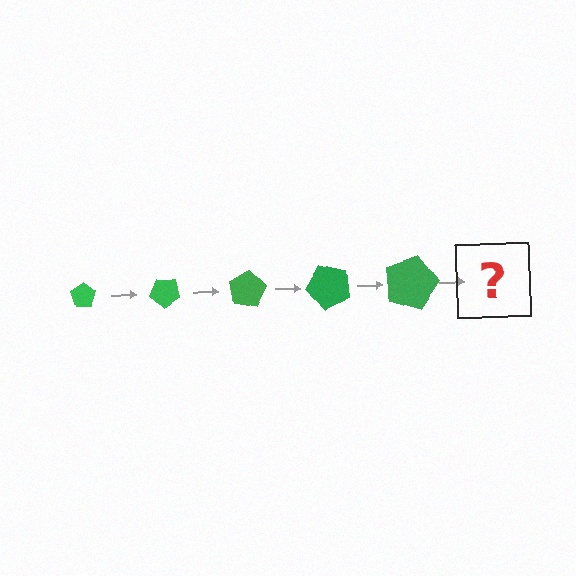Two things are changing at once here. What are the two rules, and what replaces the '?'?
The two rules are that the pentagon grows larger each step and it rotates 40 degrees each step. The '?' should be a pentagon, larger than the previous one and rotated 200 degrees from the start.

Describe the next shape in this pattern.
It should be a pentagon, larger than the previous one and rotated 200 degrees from the start.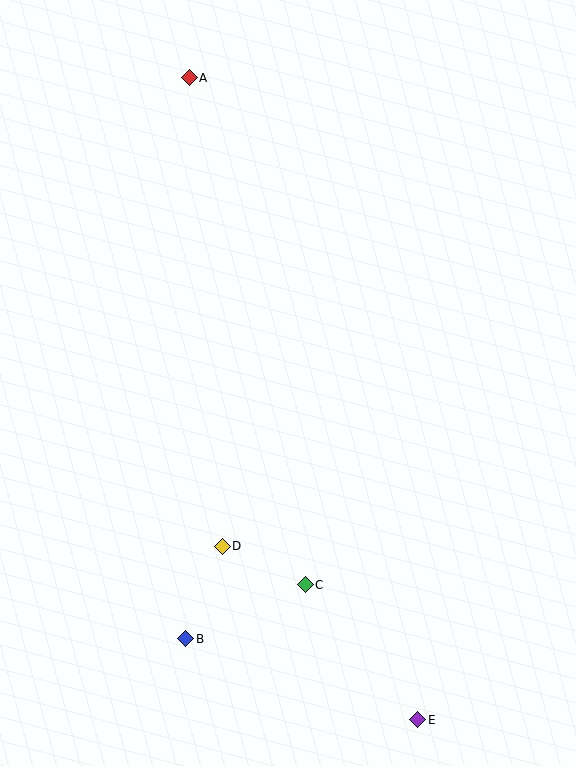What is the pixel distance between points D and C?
The distance between D and C is 92 pixels.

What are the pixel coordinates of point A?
Point A is at (189, 78).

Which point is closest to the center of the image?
Point D at (222, 546) is closest to the center.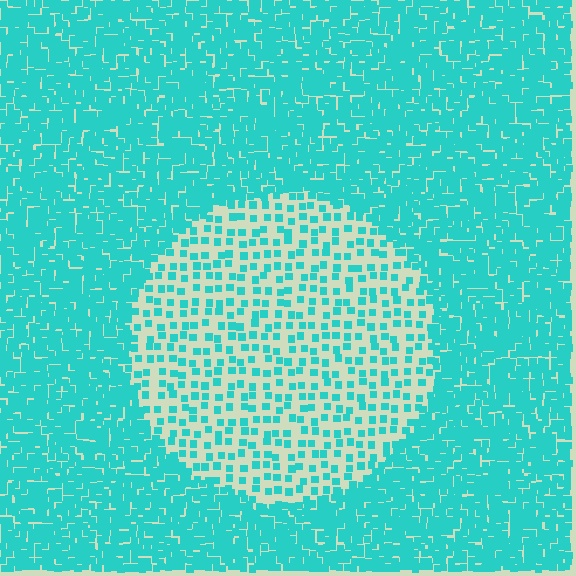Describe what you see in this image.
The image contains small cyan elements arranged at two different densities. A circle-shaped region is visible where the elements are less densely packed than the surrounding area.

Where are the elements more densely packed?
The elements are more densely packed outside the circle boundary.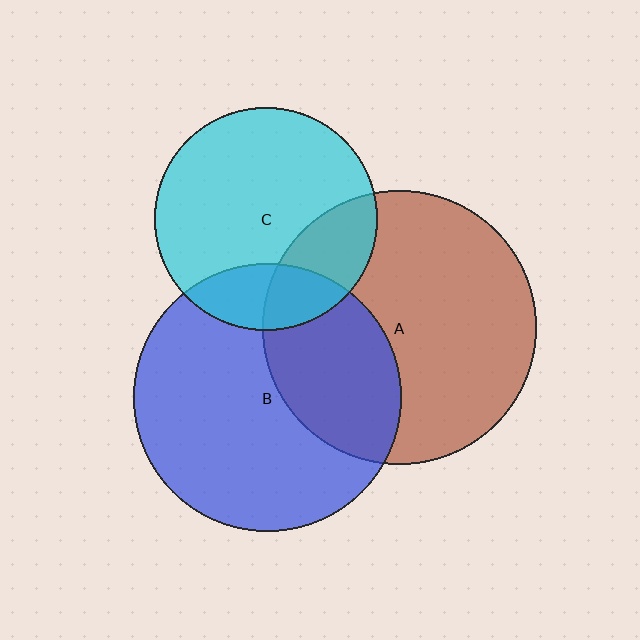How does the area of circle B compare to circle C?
Approximately 1.4 times.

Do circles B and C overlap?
Yes.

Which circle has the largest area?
Circle A (brown).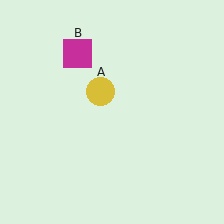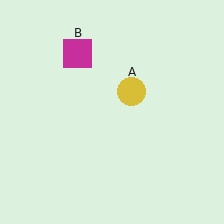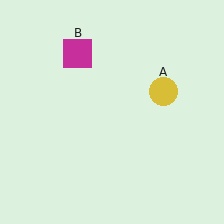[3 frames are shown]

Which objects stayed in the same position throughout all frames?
Magenta square (object B) remained stationary.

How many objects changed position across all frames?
1 object changed position: yellow circle (object A).